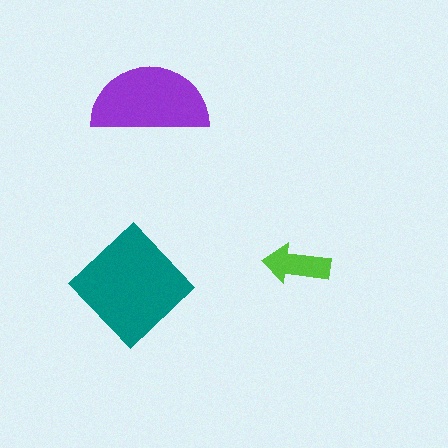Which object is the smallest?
The lime arrow.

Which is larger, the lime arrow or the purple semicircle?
The purple semicircle.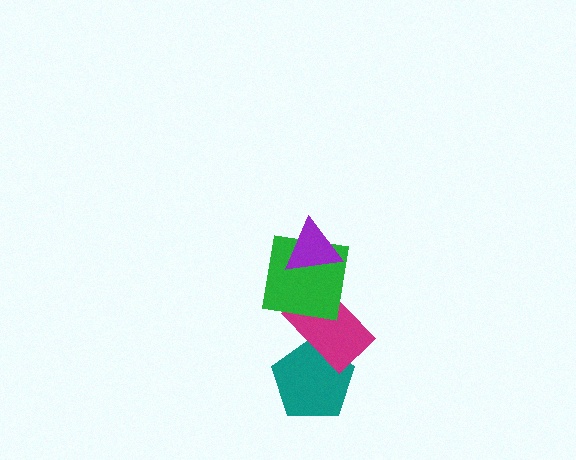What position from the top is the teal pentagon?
The teal pentagon is 4th from the top.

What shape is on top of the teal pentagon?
The magenta rectangle is on top of the teal pentagon.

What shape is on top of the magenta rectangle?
The green square is on top of the magenta rectangle.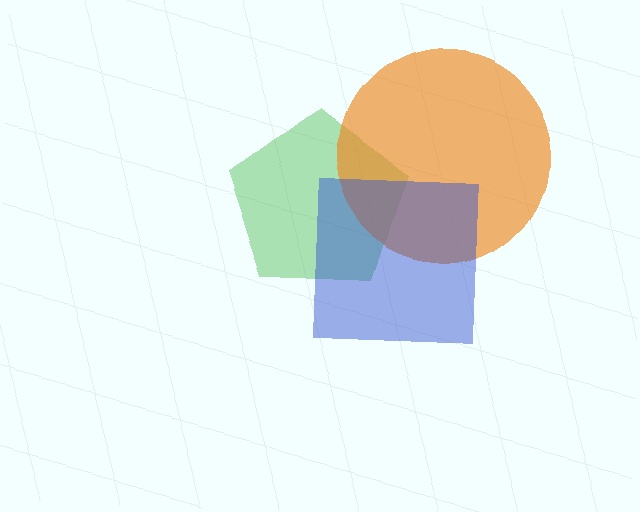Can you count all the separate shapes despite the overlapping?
Yes, there are 3 separate shapes.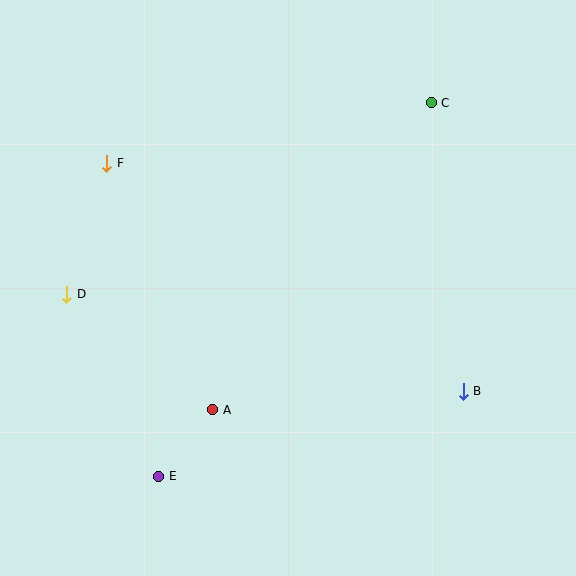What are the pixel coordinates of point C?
Point C is at (431, 103).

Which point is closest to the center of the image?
Point A at (213, 410) is closest to the center.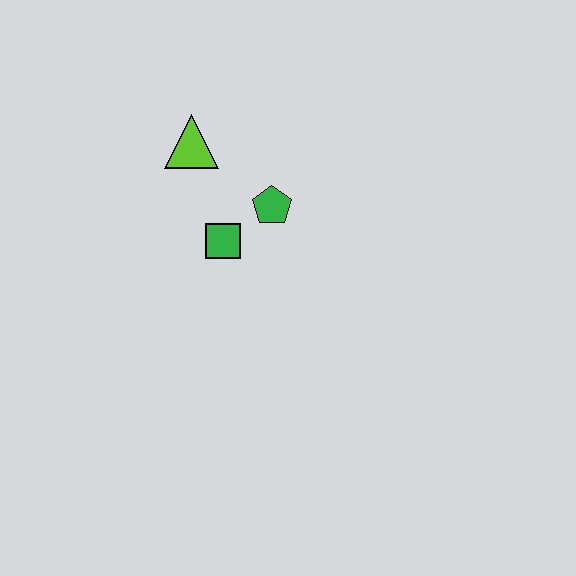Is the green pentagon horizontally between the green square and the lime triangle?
No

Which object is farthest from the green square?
The lime triangle is farthest from the green square.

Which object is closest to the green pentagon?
The green square is closest to the green pentagon.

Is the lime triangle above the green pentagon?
Yes